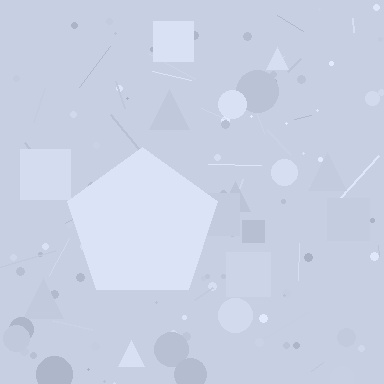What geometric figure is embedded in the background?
A pentagon is embedded in the background.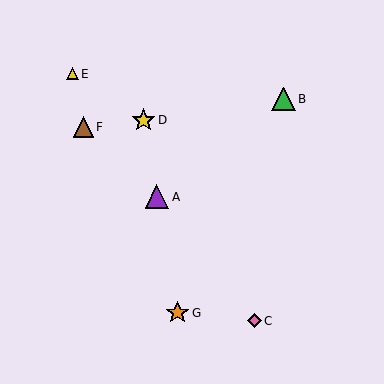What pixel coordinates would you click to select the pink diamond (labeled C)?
Click at (254, 321) to select the pink diamond C.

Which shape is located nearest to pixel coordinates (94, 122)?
The brown triangle (labeled F) at (83, 127) is nearest to that location.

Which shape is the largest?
The green triangle (labeled B) is the largest.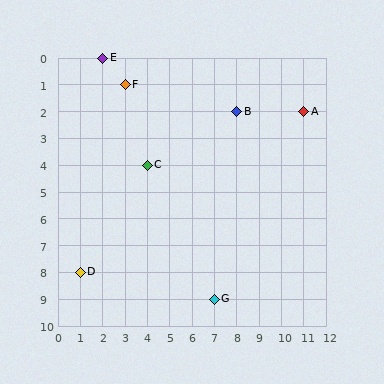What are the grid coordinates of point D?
Point D is at grid coordinates (1, 8).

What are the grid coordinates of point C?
Point C is at grid coordinates (4, 4).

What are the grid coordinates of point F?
Point F is at grid coordinates (3, 1).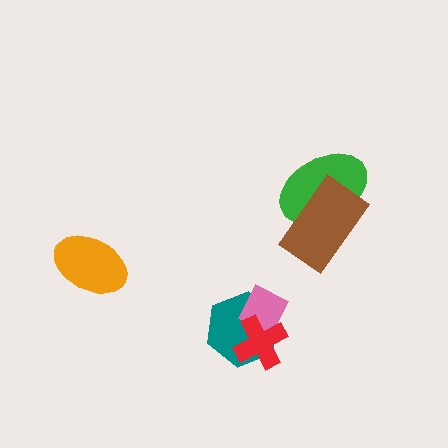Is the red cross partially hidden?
No, no other shape covers it.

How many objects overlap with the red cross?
2 objects overlap with the red cross.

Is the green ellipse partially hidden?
Yes, it is partially covered by another shape.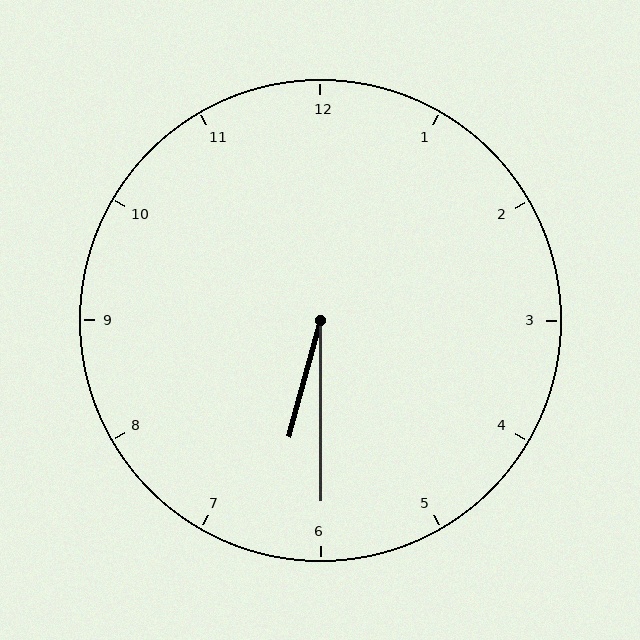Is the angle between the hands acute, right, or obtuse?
It is acute.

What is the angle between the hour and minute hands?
Approximately 15 degrees.